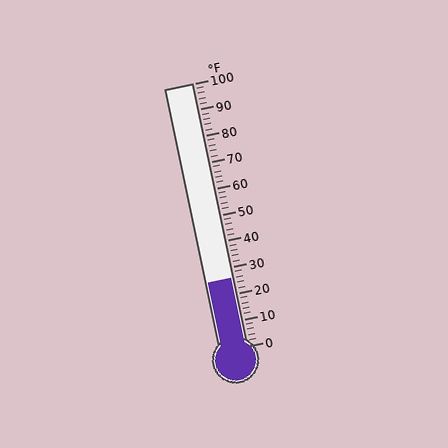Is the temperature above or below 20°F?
The temperature is above 20°F.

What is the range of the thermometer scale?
The thermometer scale ranges from 0°F to 100°F.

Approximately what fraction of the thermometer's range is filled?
The thermometer is filled to approximately 25% of its range.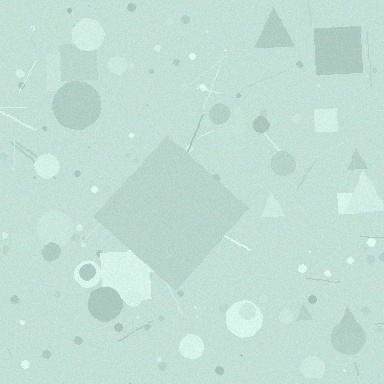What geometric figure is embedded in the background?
A diamond is embedded in the background.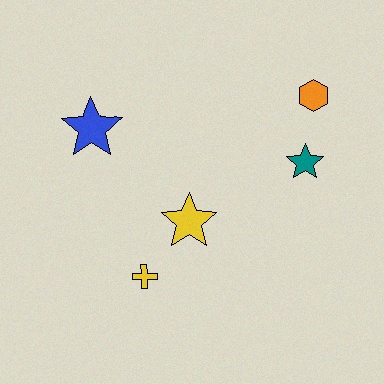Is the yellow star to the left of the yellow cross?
No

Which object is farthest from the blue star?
The orange hexagon is farthest from the blue star.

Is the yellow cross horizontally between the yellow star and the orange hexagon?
No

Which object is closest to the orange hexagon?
The teal star is closest to the orange hexagon.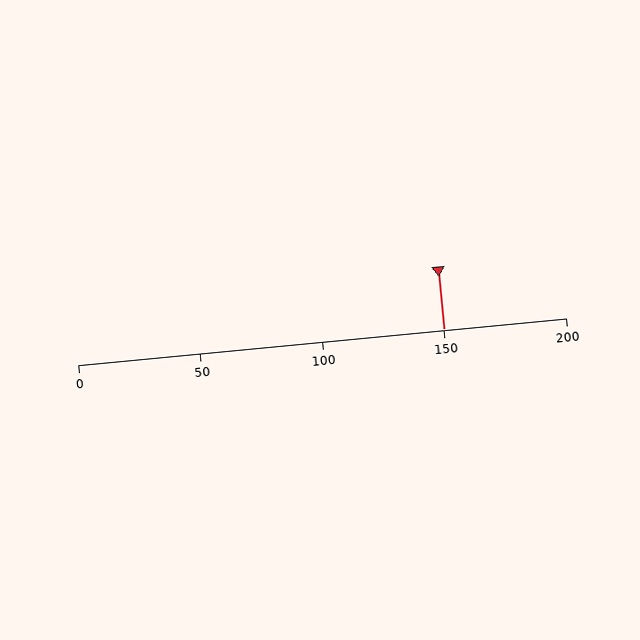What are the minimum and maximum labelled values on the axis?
The axis runs from 0 to 200.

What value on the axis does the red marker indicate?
The marker indicates approximately 150.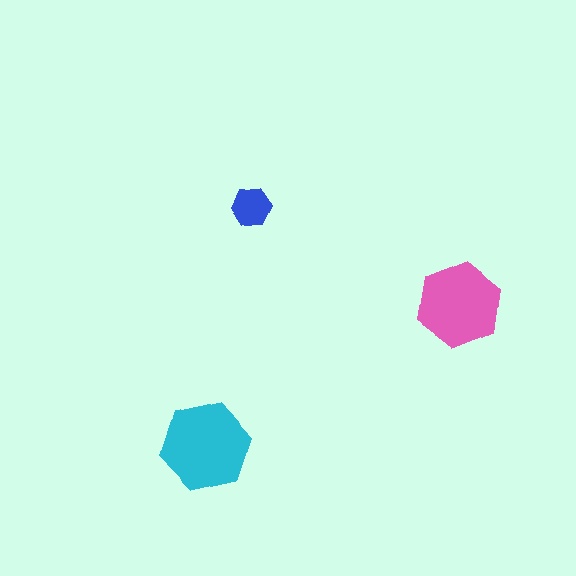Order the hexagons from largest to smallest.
the cyan one, the pink one, the blue one.